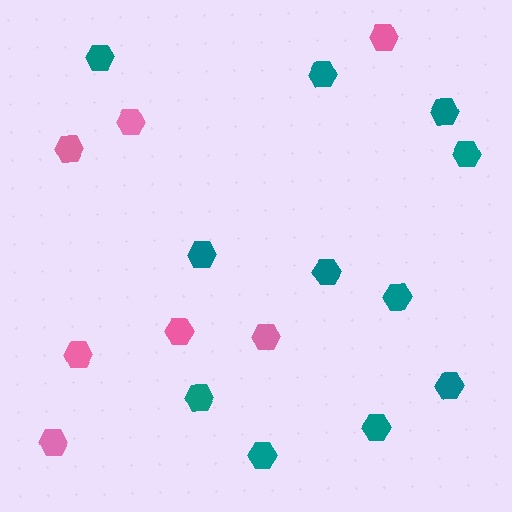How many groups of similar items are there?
There are 2 groups: one group of teal hexagons (11) and one group of pink hexagons (7).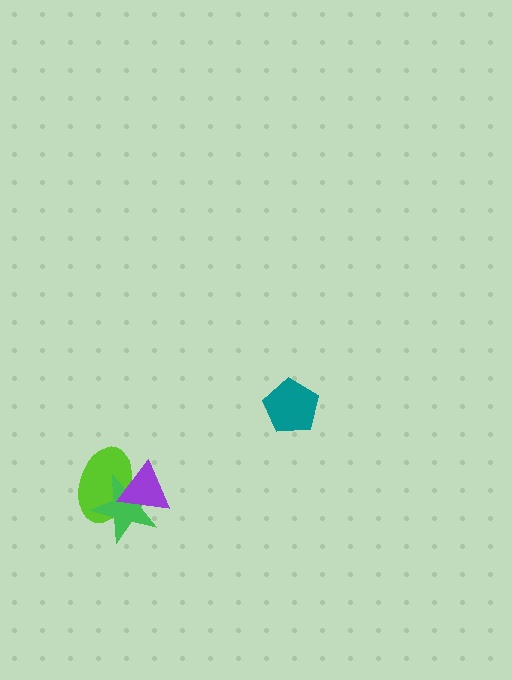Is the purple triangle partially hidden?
No, no other shape covers it.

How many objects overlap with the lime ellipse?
2 objects overlap with the lime ellipse.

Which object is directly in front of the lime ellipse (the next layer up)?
The green star is directly in front of the lime ellipse.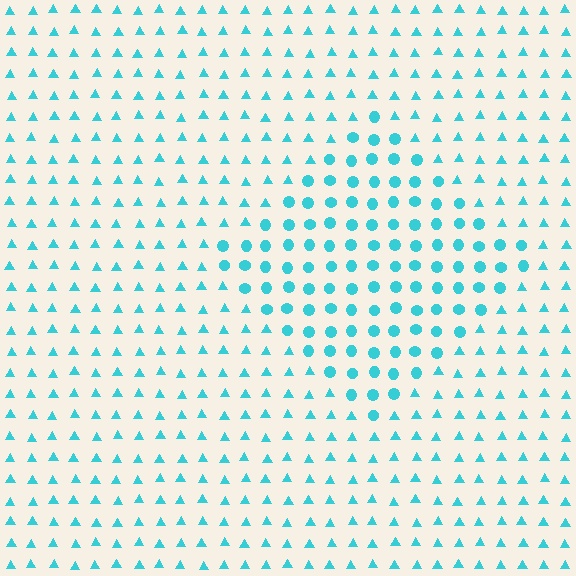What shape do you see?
I see a diamond.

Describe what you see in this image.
The image is filled with small cyan elements arranged in a uniform grid. A diamond-shaped region contains circles, while the surrounding area contains triangles. The boundary is defined purely by the change in element shape.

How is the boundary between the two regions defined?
The boundary is defined by a change in element shape: circles inside vs. triangles outside. All elements share the same color and spacing.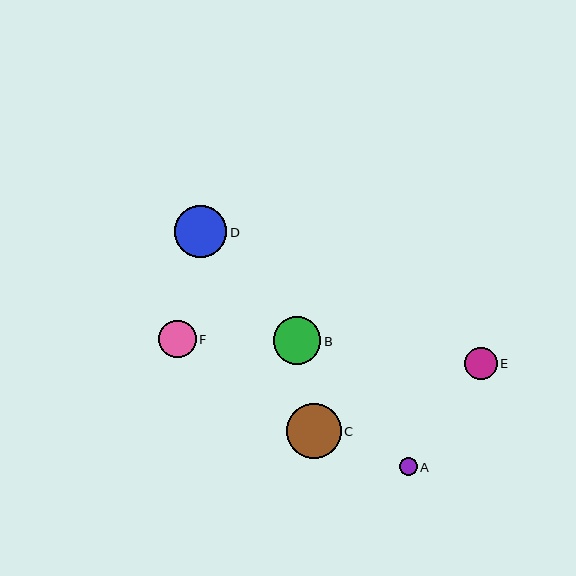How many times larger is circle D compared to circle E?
Circle D is approximately 1.6 times the size of circle E.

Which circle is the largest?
Circle C is the largest with a size of approximately 55 pixels.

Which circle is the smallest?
Circle A is the smallest with a size of approximately 18 pixels.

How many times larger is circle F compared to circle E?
Circle F is approximately 1.2 times the size of circle E.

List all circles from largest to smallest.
From largest to smallest: C, D, B, F, E, A.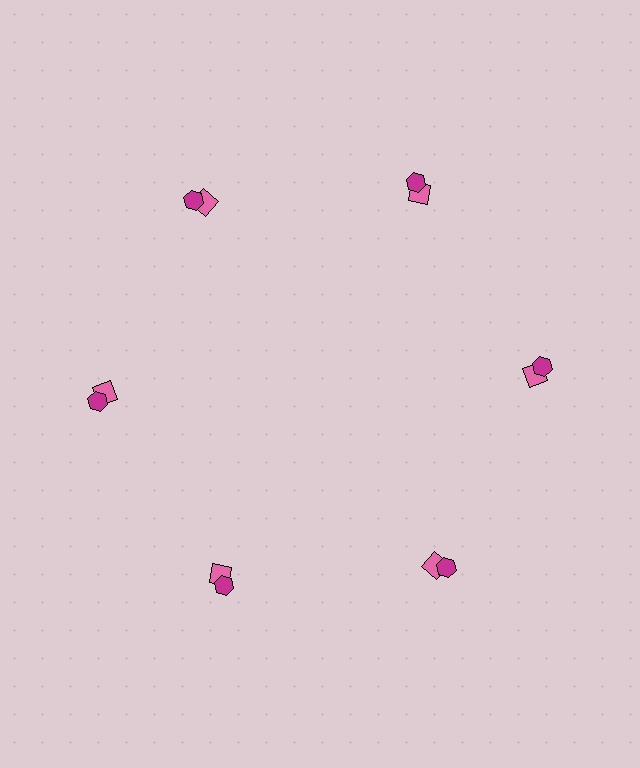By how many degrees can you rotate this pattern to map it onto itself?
The pattern maps onto itself every 60 degrees of rotation.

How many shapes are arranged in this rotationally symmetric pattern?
There are 12 shapes, arranged in 6 groups of 2.